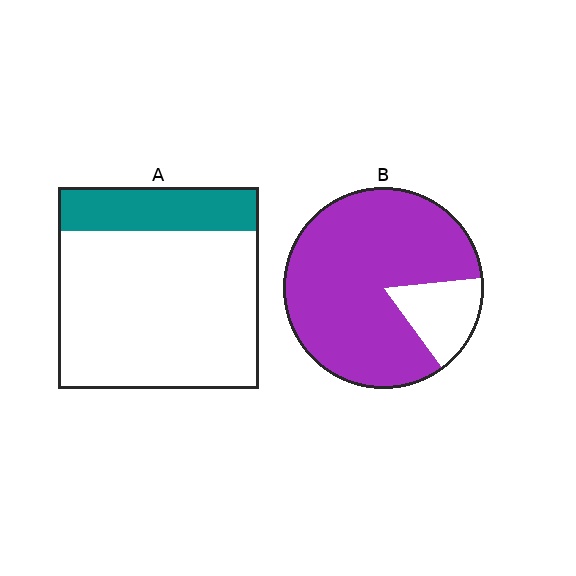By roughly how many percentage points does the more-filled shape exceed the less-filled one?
By roughly 60 percentage points (B over A).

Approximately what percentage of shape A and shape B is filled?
A is approximately 20% and B is approximately 85%.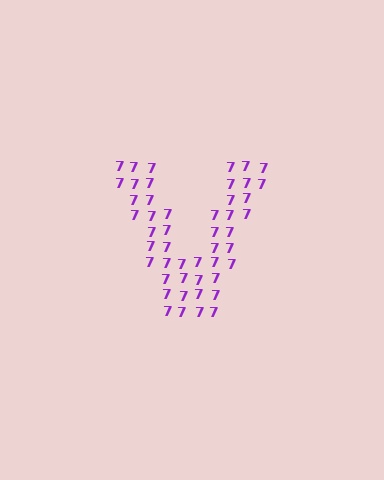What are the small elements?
The small elements are digit 7's.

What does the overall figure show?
The overall figure shows the letter V.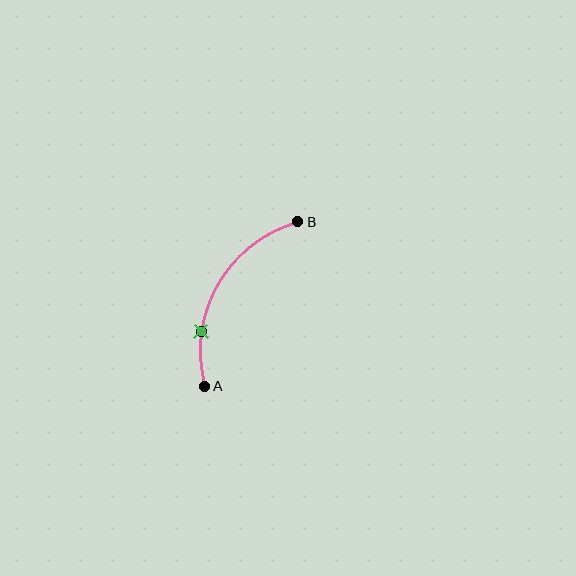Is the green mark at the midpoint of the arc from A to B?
No. The green mark lies on the arc but is closer to endpoint A. The arc midpoint would be at the point on the curve equidistant along the arc from both A and B.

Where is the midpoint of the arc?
The arc midpoint is the point on the curve farthest from the straight line joining A and B. It sits to the left of that line.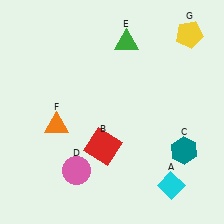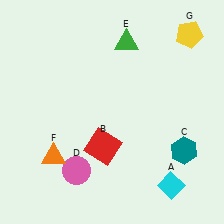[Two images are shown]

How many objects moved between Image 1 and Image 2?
1 object moved between the two images.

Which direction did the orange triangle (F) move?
The orange triangle (F) moved down.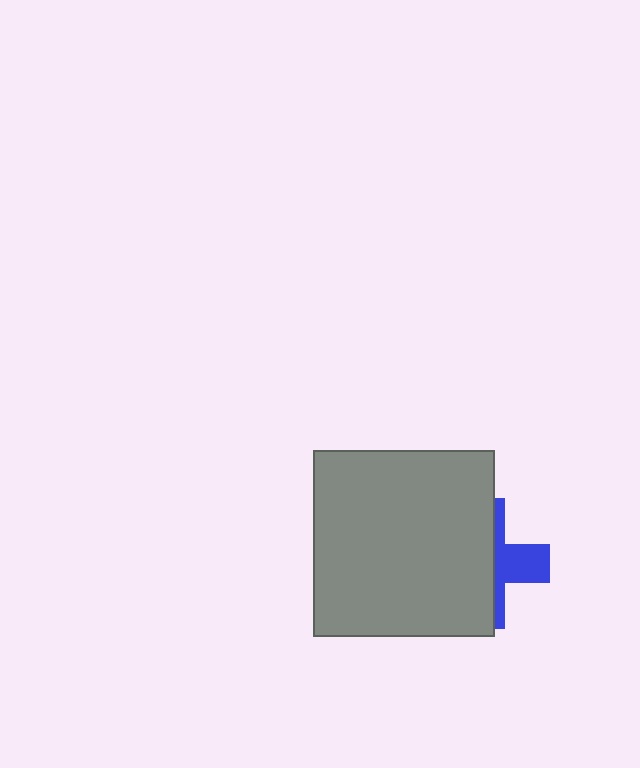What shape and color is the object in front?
The object in front is a gray rectangle.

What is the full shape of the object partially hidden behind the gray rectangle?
The partially hidden object is a blue cross.